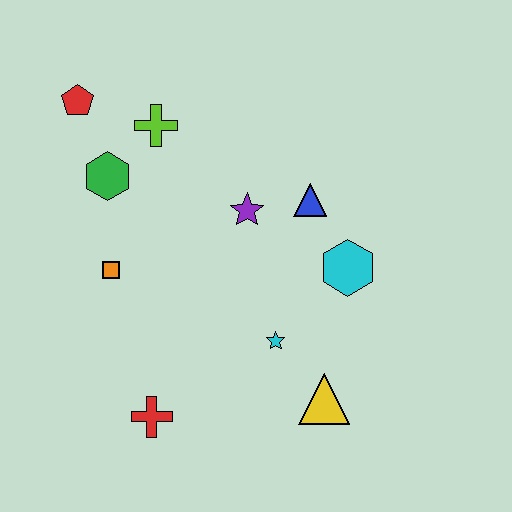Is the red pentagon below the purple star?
No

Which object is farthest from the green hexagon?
The yellow triangle is farthest from the green hexagon.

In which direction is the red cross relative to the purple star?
The red cross is below the purple star.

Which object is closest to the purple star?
The blue triangle is closest to the purple star.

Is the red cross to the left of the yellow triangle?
Yes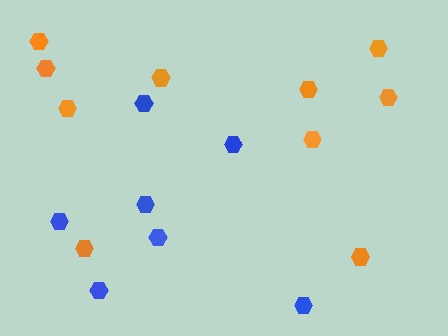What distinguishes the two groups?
There are 2 groups: one group of blue hexagons (7) and one group of orange hexagons (10).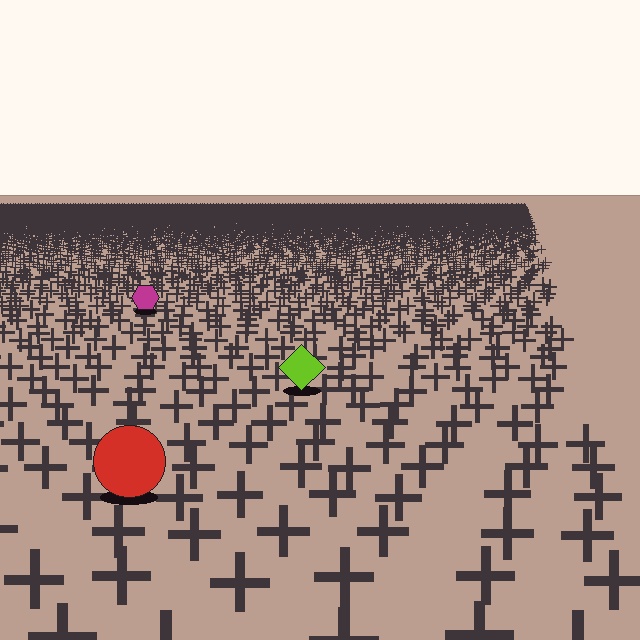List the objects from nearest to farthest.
From nearest to farthest: the red circle, the lime diamond, the magenta hexagon.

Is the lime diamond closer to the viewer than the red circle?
No. The red circle is closer — you can tell from the texture gradient: the ground texture is coarser near it.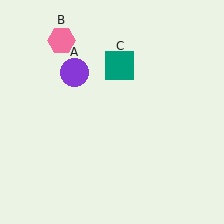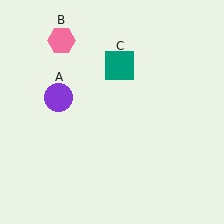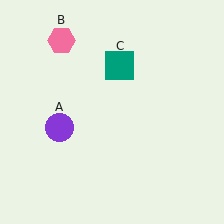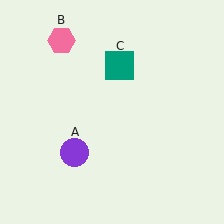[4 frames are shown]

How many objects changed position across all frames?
1 object changed position: purple circle (object A).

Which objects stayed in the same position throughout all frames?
Pink hexagon (object B) and teal square (object C) remained stationary.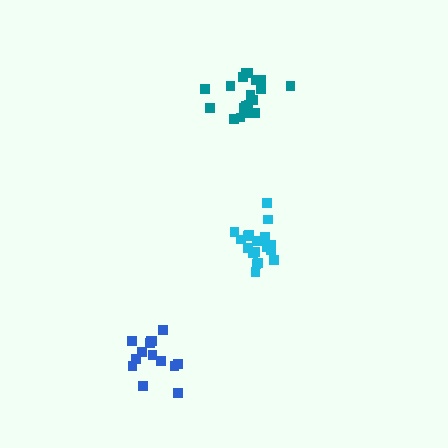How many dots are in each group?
Group 1: 14 dots, Group 2: 19 dots, Group 3: 19 dots (52 total).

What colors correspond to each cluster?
The clusters are colored: blue, cyan, teal.